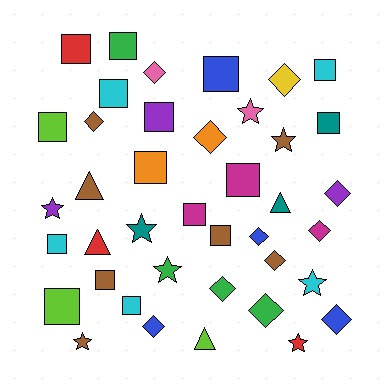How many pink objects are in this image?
There are 2 pink objects.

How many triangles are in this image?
There are 4 triangles.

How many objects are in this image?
There are 40 objects.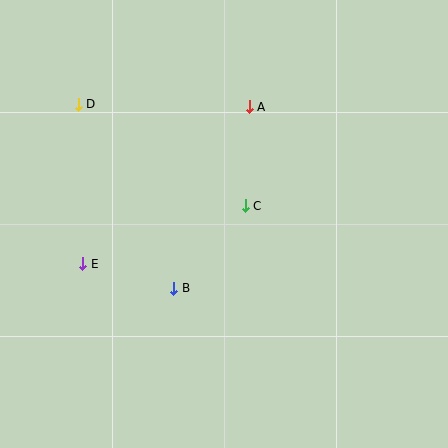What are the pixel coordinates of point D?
Point D is at (78, 104).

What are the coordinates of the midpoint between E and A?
The midpoint between E and A is at (166, 185).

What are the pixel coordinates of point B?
Point B is at (174, 288).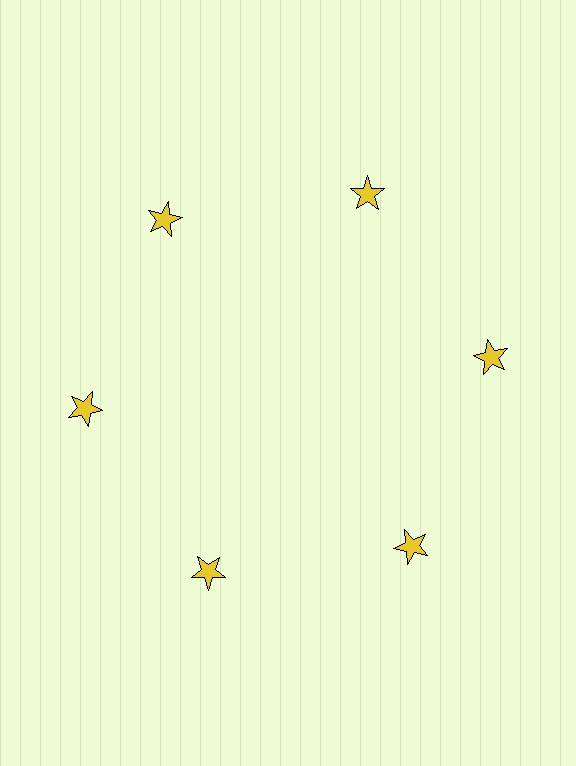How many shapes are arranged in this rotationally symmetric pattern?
There are 6 shapes, arranged in 6 groups of 1.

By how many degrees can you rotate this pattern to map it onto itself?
The pattern maps onto itself every 60 degrees of rotation.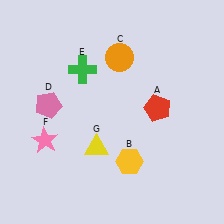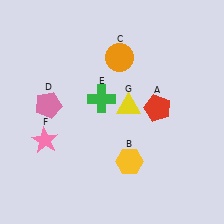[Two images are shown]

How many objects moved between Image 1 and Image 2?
2 objects moved between the two images.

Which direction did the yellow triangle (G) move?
The yellow triangle (G) moved up.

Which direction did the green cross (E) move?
The green cross (E) moved down.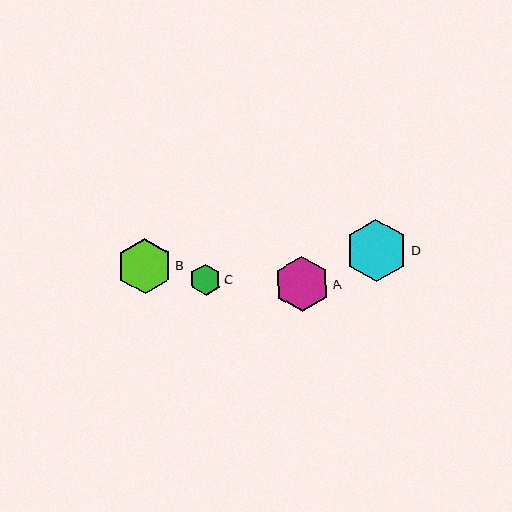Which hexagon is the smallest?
Hexagon C is the smallest with a size of approximately 31 pixels.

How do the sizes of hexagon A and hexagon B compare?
Hexagon A and hexagon B are approximately the same size.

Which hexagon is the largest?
Hexagon D is the largest with a size of approximately 62 pixels.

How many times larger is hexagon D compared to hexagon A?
Hexagon D is approximately 1.1 times the size of hexagon A.